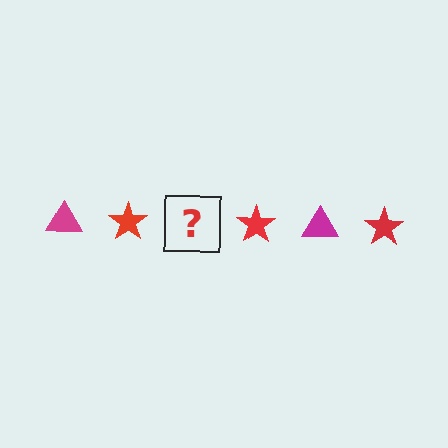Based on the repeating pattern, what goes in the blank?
The blank should be a magenta triangle.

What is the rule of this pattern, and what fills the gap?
The rule is that the pattern alternates between magenta triangle and red star. The gap should be filled with a magenta triangle.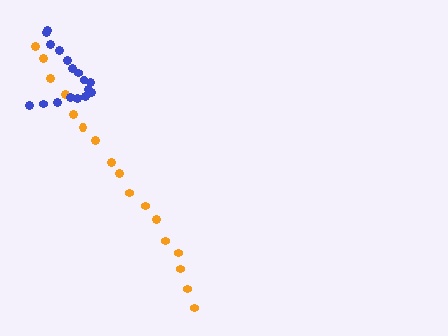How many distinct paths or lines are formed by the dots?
There are 2 distinct paths.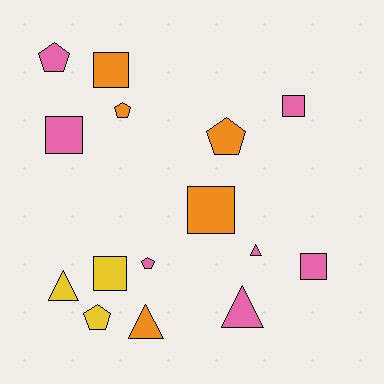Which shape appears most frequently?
Square, with 6 objects.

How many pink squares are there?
There are 3 pink squares.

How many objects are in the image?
There are 15 objects.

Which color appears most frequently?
Pink, with 7 objects.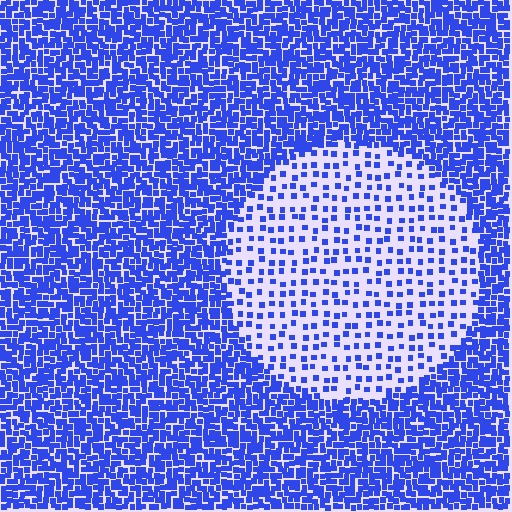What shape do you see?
I see a circle.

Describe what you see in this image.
The image contains small blue elements arranged at two different densities. A circle-shaped region is visible where the elements are less densely packed than the surrounding area.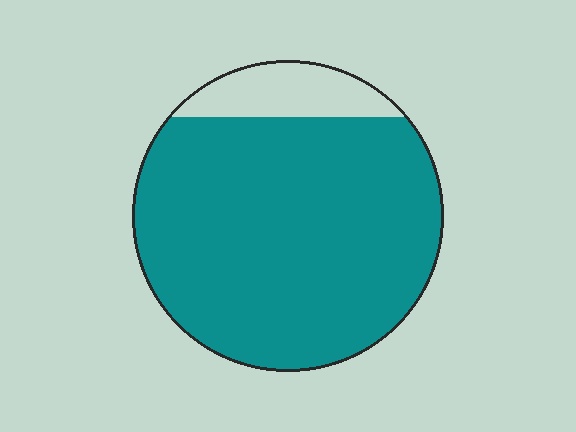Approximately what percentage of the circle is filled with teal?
Approximately 90%.